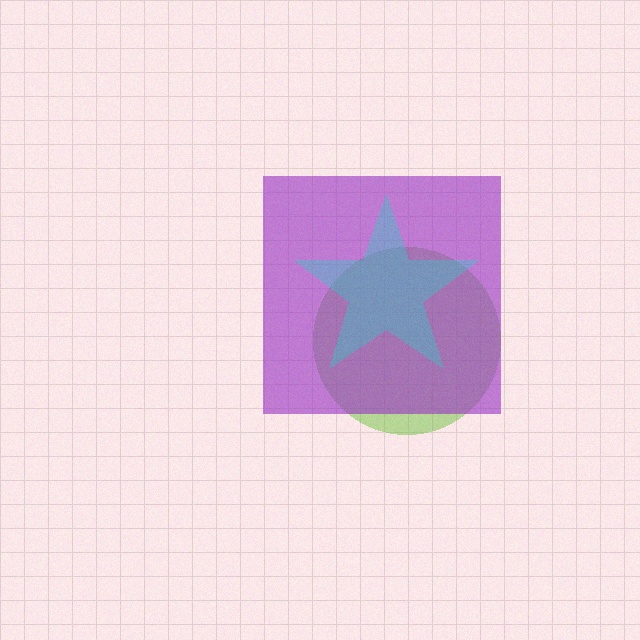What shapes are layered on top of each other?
The layered shapes are: a lime circle, a purple square, a cyan star.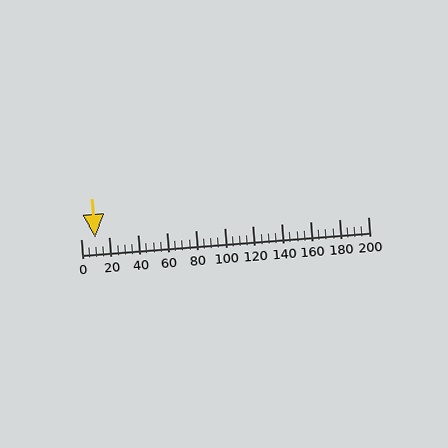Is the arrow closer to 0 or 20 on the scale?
The arrow is closer to 20.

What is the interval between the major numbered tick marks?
The major tick marks are spaced 20 units apart.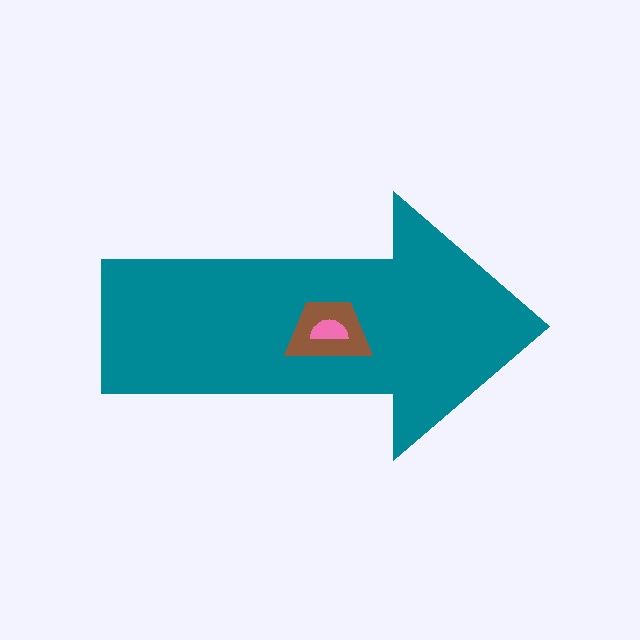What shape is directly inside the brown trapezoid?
The pink semicircle.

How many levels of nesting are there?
3.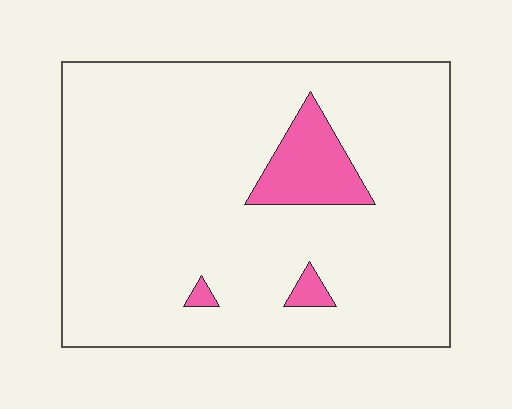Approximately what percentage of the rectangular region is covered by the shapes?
Approximately 10%.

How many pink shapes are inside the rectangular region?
3.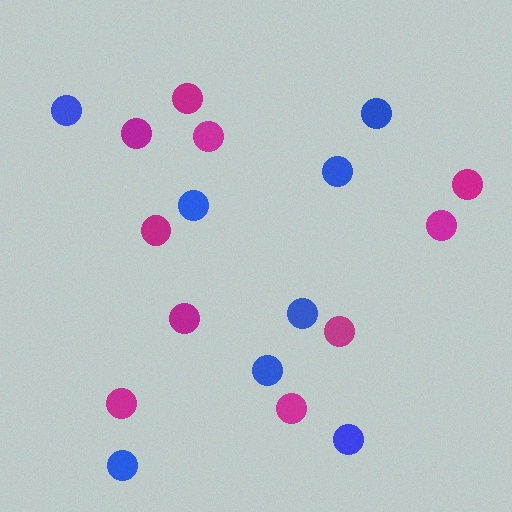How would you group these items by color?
There are 2 groups: one group of blue circles (8) and one group of magenta circles (10).